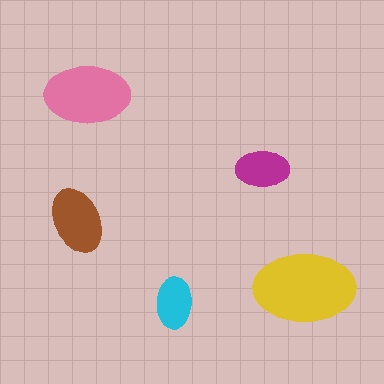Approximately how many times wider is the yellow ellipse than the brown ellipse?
About 1.5 times wider.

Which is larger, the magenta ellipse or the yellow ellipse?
The yellow one.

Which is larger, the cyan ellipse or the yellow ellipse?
The yellow one.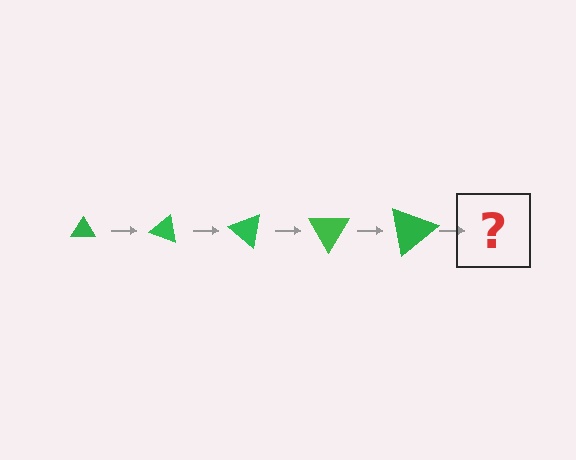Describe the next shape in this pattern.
It should be a triangle, larger than the previous one and rotated 100 degrees from the start.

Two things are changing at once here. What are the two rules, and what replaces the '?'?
The two rules are that the triangle grows larger each step and it rotates 20 degrees each step. The '?' should be a triangle, larger than the previous one and rotated 100 degrees from the start.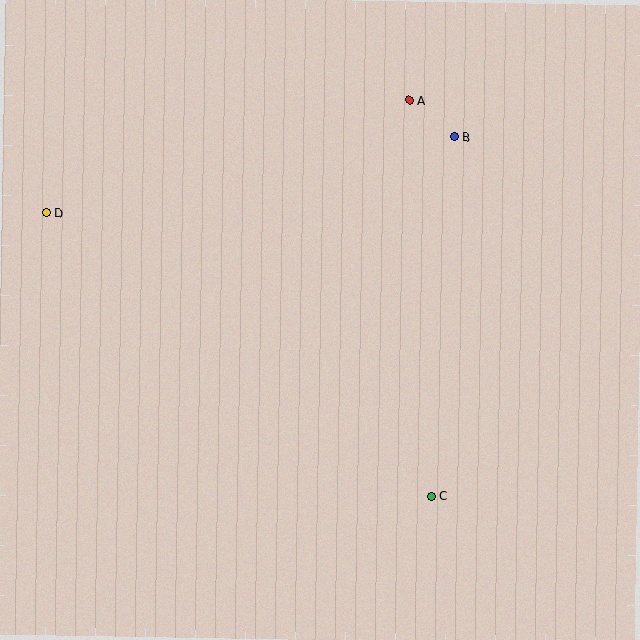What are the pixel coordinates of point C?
Point C is at (431, 496).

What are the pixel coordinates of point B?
Point B is at (455, 137).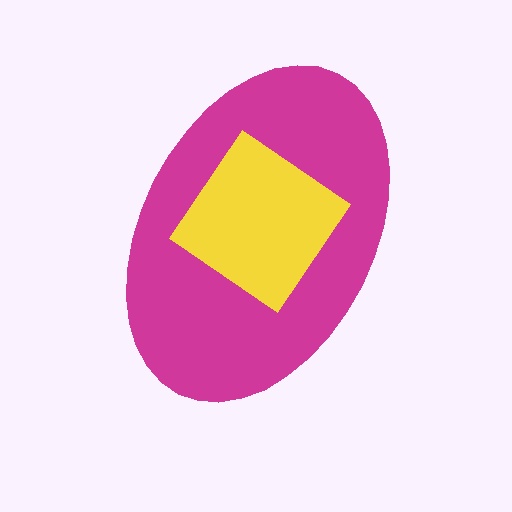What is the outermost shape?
The magenta ellipse.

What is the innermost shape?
The yellow diamond.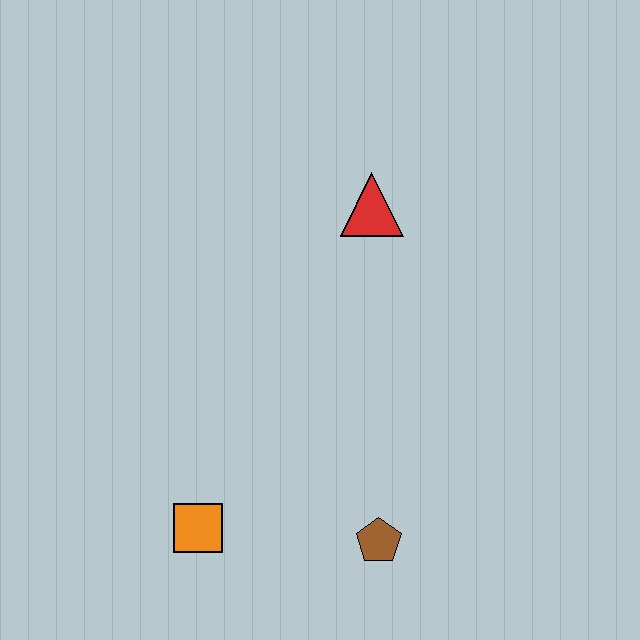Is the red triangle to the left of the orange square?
No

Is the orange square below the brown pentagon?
No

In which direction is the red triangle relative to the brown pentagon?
The red triangle is above the brown pentagon.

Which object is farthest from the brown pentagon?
The red triangle is farthest from the brown pentagon.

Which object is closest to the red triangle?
The brown pentagon is closest to the red triangle.